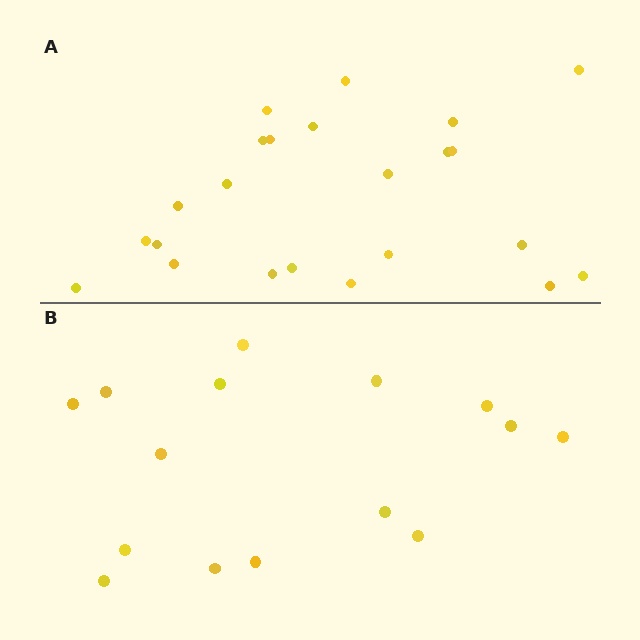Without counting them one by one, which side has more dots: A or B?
Region A (the top region) has more dots.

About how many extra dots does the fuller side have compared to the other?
Region A has roughly 8 or so more dots than region B.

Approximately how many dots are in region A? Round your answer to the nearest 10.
About 20 dots. (The exact count is 23, which rounds to 20.)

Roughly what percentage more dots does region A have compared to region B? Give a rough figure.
About 55% more.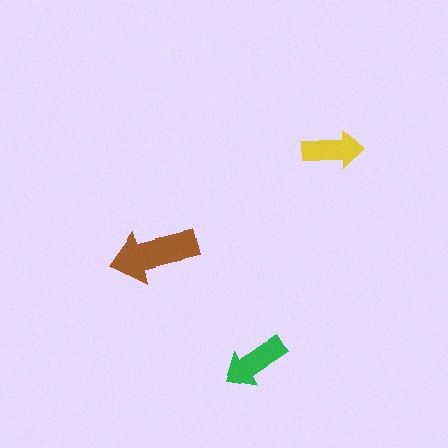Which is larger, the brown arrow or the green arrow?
The brown one.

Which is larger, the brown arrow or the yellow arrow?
The brown one.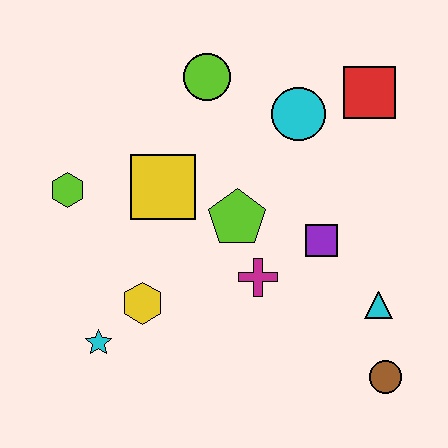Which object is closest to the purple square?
The magenta cross is closest to the purple square.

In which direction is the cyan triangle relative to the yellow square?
The cyan triangle is to the right of the yellow square.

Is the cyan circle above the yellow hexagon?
Yes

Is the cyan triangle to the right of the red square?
Yes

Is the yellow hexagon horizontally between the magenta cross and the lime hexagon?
Yes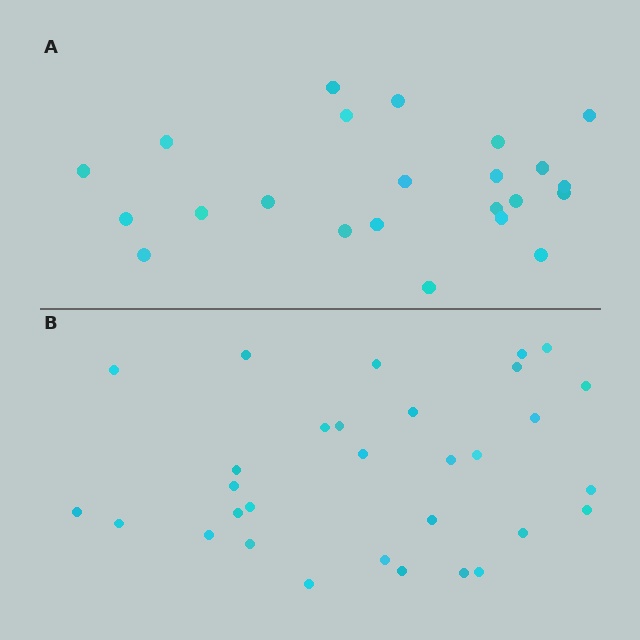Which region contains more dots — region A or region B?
Region B (the bottom region) has more dots.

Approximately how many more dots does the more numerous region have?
Region B has roughly 8 or so more dots than region A.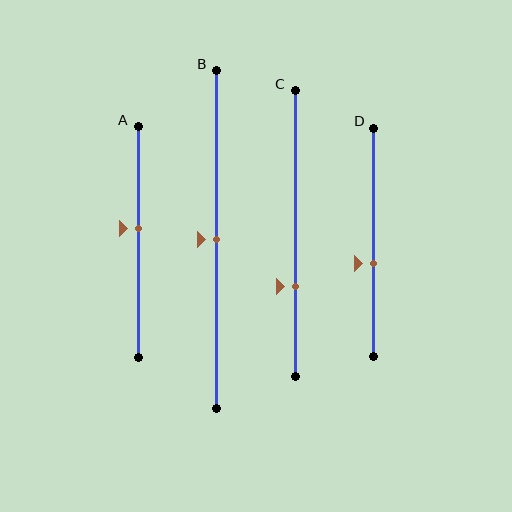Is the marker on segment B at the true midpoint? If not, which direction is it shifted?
Yes, the marker on segment B is at the true midpoint.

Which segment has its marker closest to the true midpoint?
Segment B has its marker closest to the true midpoint.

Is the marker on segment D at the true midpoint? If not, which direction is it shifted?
No, the marker on segment D is shifted downward by about 9% of the segment length.